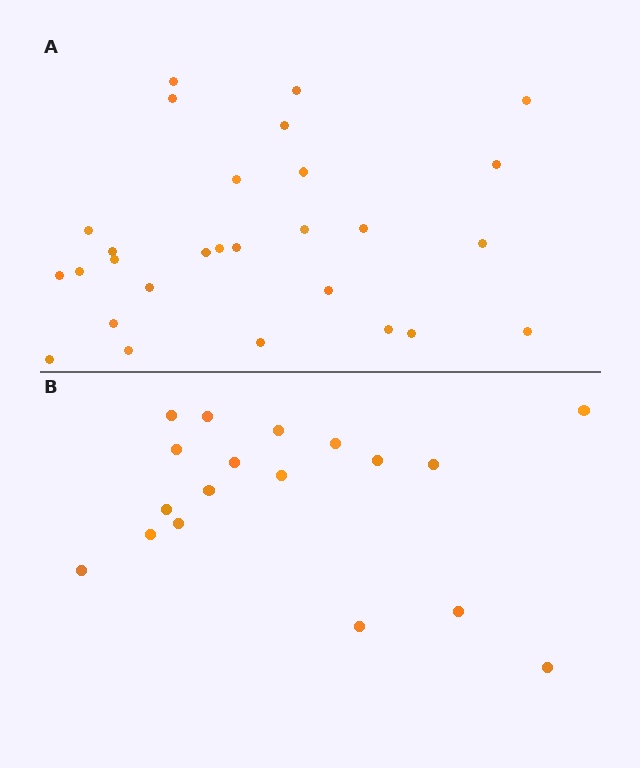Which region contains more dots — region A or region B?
Region A (the top region) has more dots.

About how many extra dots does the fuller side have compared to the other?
Region A has roughly 10 or so more dots than region B.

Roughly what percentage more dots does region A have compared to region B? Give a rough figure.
About 55% more.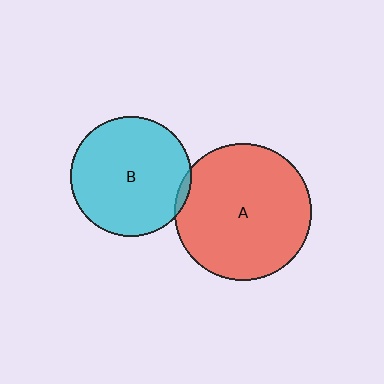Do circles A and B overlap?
Yes.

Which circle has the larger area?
Circle A (red).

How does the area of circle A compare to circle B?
Approximately 1.3 times.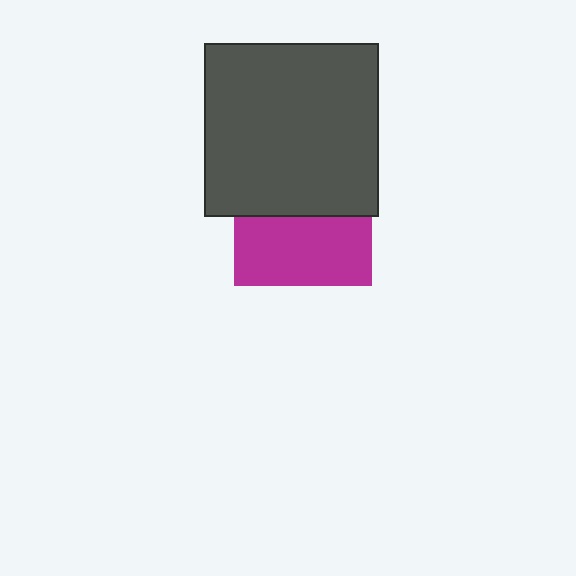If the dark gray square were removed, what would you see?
You would see the complete magenta square.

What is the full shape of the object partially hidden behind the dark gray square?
The partially hidden object is a magenta square.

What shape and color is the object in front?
The object in front is a dark gray square.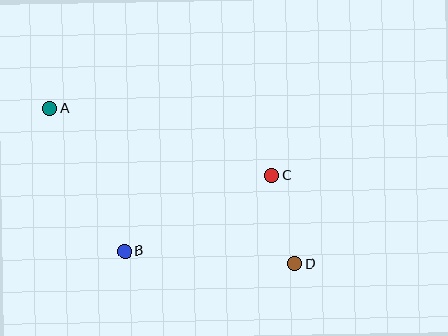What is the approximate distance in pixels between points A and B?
The distance between A and B is approximately 162 pixels.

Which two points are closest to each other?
Points C and D are closest to each other.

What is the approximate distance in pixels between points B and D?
The distance between B and D is approximately 170 pixels.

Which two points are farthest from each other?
Points A and D are farthest from each other.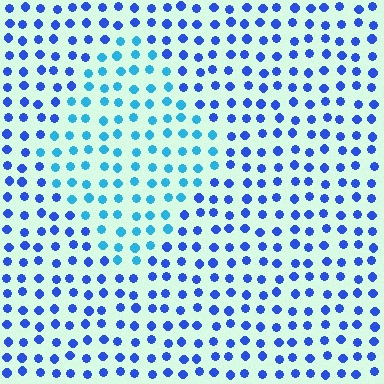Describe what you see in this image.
The image is filled with small blue elements in a uniform arrangement. A diamond-shaped region is visible where the elements are tinted to a slightly different hue, forming a subtle color boundary.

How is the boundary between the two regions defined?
The boundary is defined purely by a slight shift in hue (about 33 degrees). Spacing, size, and orientation are identical on both sides.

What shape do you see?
I see a diamond.